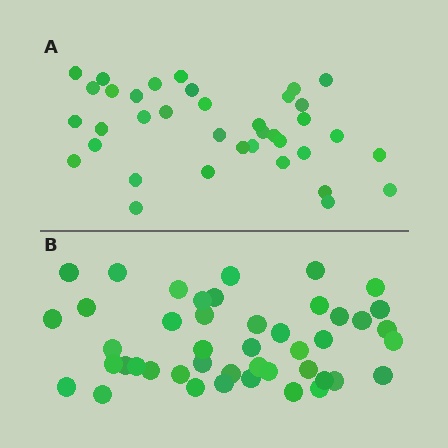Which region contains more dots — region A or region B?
Region B (the bottom region) has more dots.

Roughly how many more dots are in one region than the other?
Region B has roughly 8 or so more dots than region A.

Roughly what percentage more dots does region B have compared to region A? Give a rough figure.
About 20% more.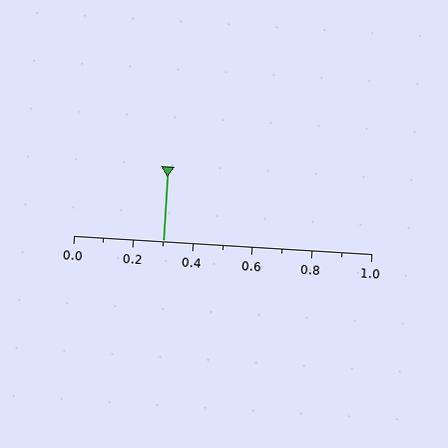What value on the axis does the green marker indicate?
The marker indicates approximately 0.3.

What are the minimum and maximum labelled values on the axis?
The axis runs from 0.0 to 1.0.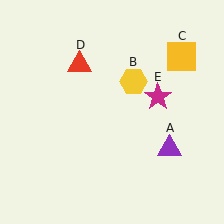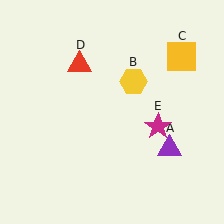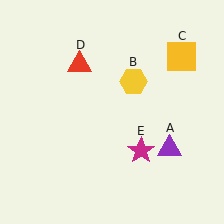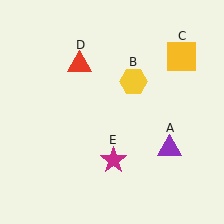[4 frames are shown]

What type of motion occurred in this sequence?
The magenta star (object E) rotated clockwise around the center of the scene.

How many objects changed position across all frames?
1 object changed position: magenta star (object E).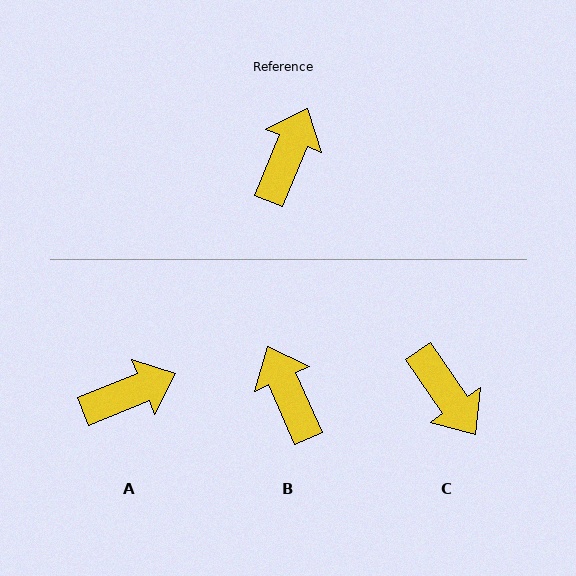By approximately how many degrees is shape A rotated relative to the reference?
Approximately 45 degrees clockwise.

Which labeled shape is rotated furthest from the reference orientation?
C, about 123 degrees away.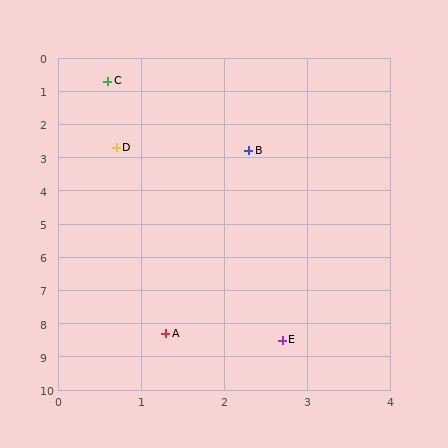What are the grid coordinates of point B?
Point B is at approximately (2.3, 2.8).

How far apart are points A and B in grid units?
Points A and B are about 5.6 grid units apart.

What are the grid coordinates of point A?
Point A is at approximately (1.3, 8.3).